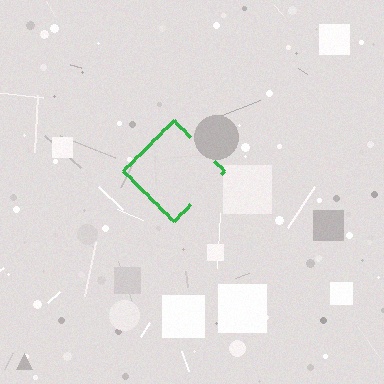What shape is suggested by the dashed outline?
The dashed outline suggests a diamond.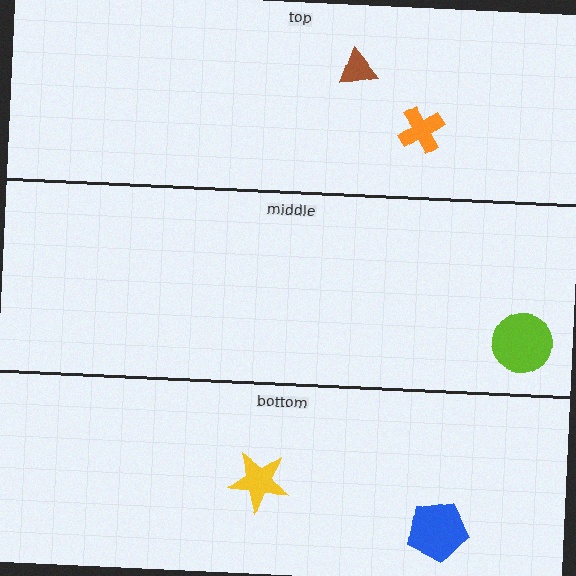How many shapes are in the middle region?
1.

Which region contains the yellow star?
The bottom region.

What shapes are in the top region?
The brown triangle, the orange cross.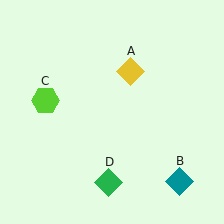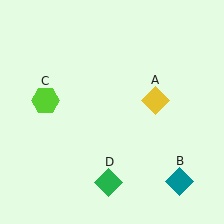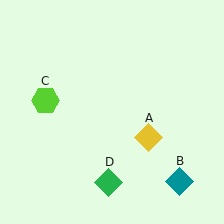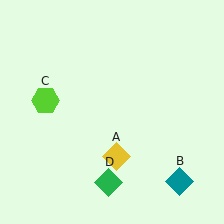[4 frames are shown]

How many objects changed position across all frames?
1 object changed position: yellow diamond (object A).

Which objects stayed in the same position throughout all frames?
Teal diamond (object B) and lime hexagon (object C) and green diamond (object D) remained stationary.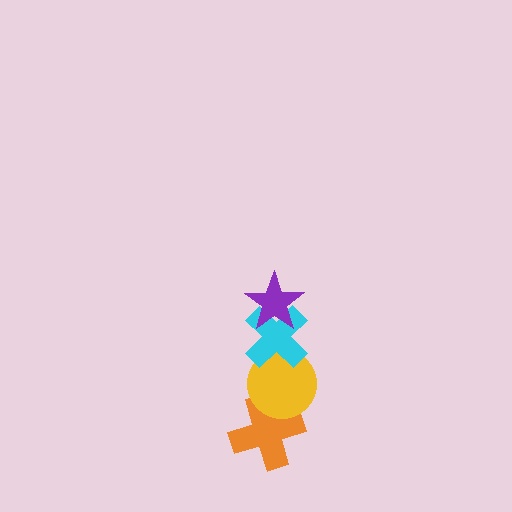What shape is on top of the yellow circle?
The cyan cross is on top of the yellow circle.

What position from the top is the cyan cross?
The cyan cross is 2nd from the top.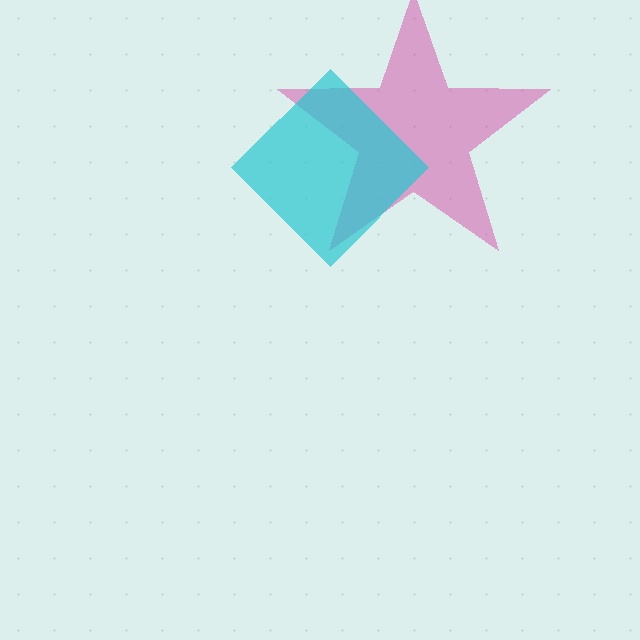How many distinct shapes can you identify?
There are 2 distinct shapes: a magenta star, a cyan diamond.